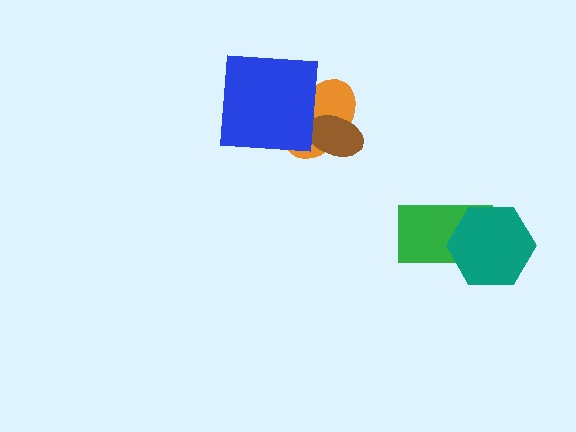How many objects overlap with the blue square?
1 object overlaps with the blue square.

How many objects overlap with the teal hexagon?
1 object overlaps with the teal hexagon.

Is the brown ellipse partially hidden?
No, no other shape covers it.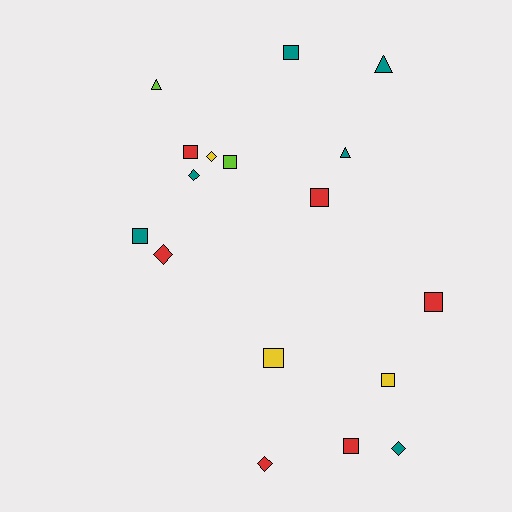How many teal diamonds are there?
There are 2 teal diamonds.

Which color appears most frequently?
Red, with 6 objects.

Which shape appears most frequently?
Square, with 9 objects.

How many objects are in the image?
There are 17 objects.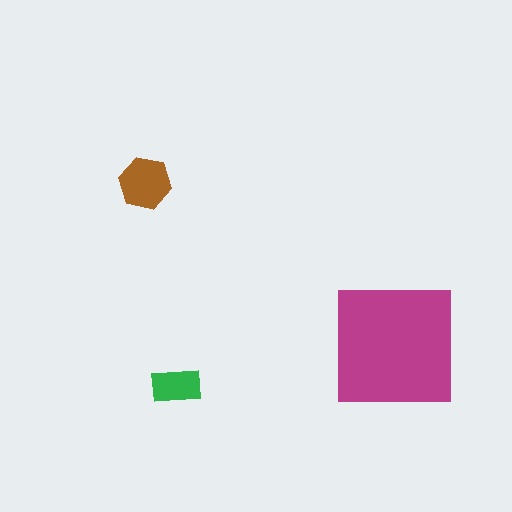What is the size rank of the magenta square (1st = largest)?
1st.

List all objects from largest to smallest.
The magenta square, the brown hexagon, the green rectangle.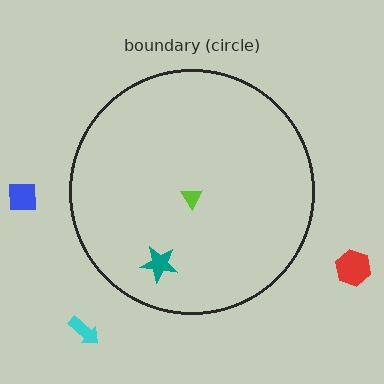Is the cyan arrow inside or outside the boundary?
Outside.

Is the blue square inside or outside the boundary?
Outside.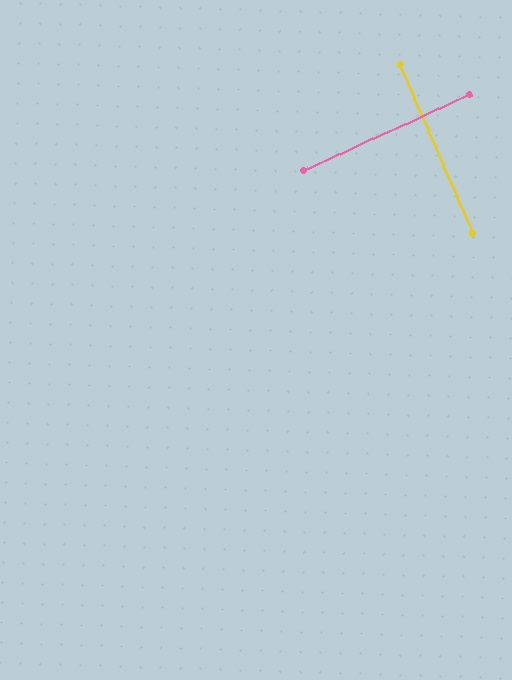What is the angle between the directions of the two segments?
Approximately 89 degrees.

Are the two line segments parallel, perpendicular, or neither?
Perpendicular — they meet at approximately 89°.